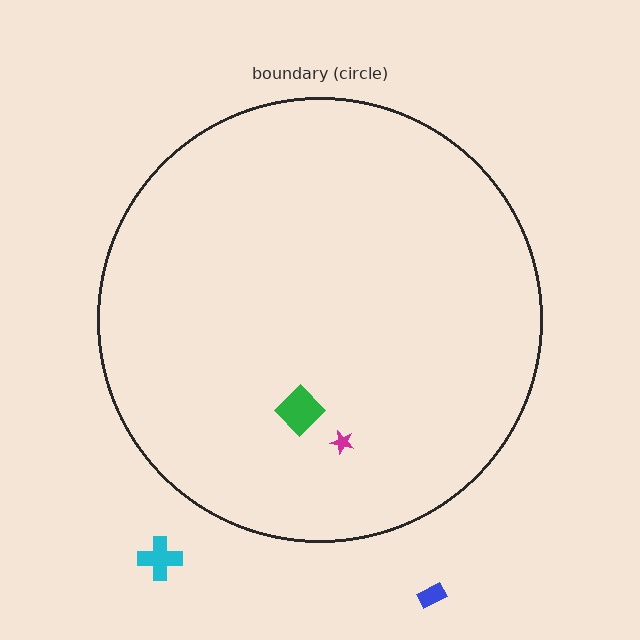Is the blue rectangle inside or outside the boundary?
Outside.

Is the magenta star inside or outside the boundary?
Inside.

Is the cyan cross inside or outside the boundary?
Outside.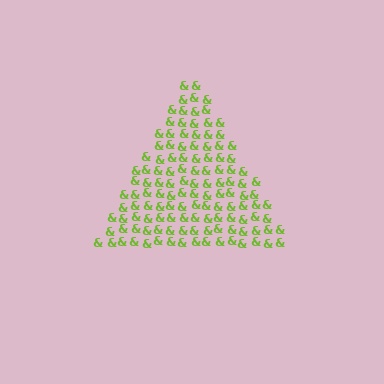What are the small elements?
The small elements are ampersands.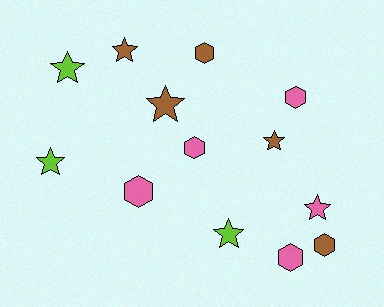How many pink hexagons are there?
There are 4 pink hexagons.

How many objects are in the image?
There are 13 objects.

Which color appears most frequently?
Brown, with 5 objects.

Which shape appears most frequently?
Star, with 7 objects.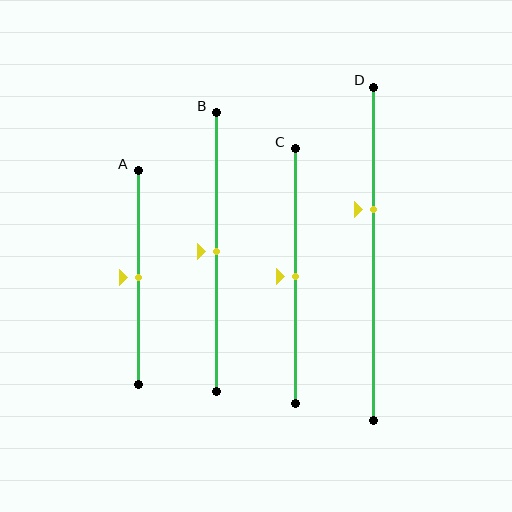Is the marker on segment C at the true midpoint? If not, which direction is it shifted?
Yes, the marker on segment C is at the true midpoint.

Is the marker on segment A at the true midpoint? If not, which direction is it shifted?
Yes, the marker on segment A is at the true midpoint.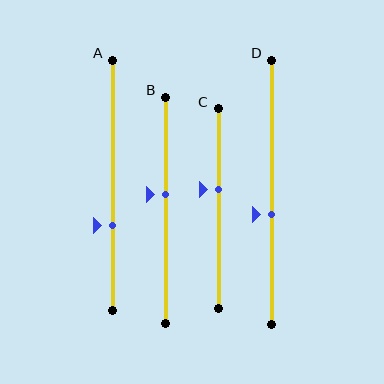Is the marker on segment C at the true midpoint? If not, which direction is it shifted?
No, the marker on segment C is shifted upward by about 9% of the segment length.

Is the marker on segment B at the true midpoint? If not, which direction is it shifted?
No, the marker on segment B is shifted upward by about 7% of the segment length.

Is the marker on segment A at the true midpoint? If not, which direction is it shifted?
No, the marker on segment A is shifted downward by about 16% of the segment length.